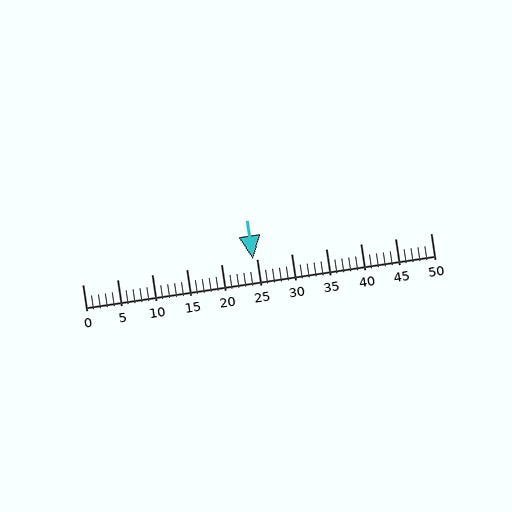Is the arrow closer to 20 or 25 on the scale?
The arrow is closer to 25.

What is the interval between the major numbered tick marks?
The major tick marks are spaced 5 units apart.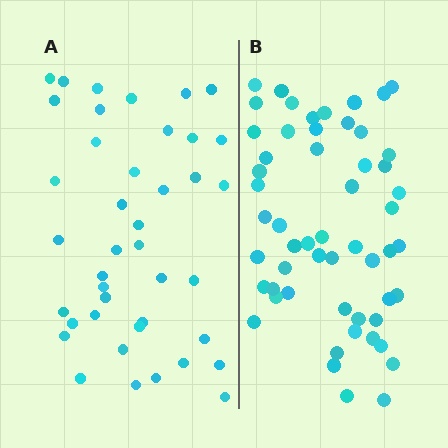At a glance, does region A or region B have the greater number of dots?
Region B (the right region) has more dots.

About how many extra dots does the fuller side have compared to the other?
Region B has approximately 15 more dots than region A.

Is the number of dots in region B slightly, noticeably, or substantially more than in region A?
Region B has noticeably more, but not dramatically so. The ratio is roughly 1.3 to 1.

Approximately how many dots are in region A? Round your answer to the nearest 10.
About 40 dots. (The exact count is 41, which rounds to 40.)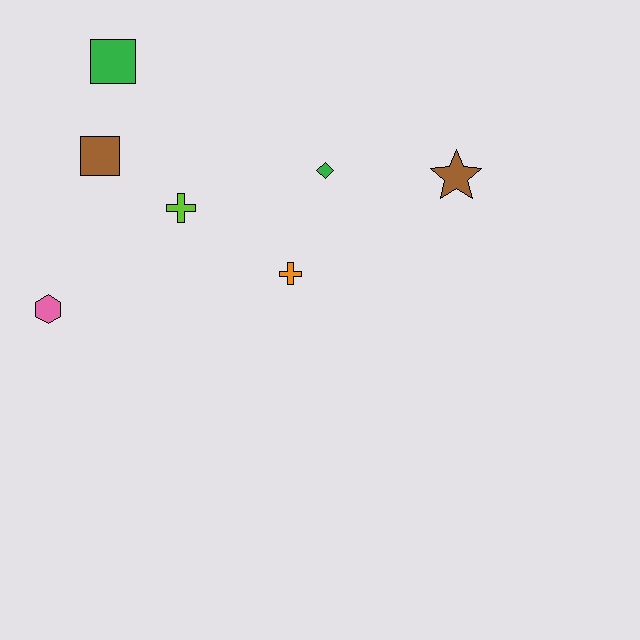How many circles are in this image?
There are no circles.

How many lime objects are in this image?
There is 1 lime object.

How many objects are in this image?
There are 7 objects.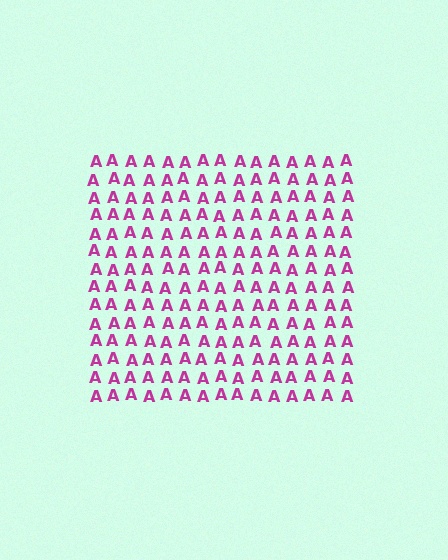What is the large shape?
The large shape is a square.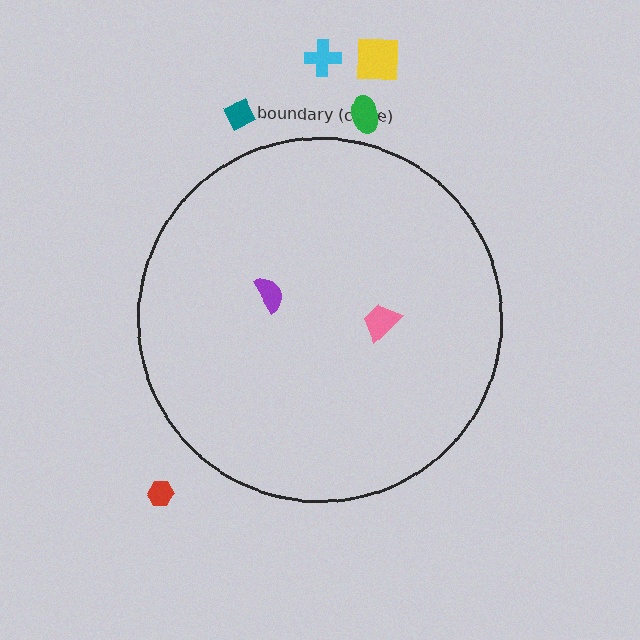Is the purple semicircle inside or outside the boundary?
Inside.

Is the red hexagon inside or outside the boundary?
Outside.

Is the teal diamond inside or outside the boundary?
Outside.